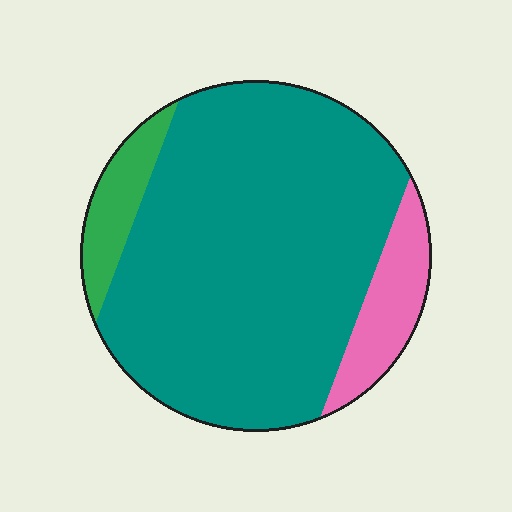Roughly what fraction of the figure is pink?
Pink covers roughly 10% of the figure.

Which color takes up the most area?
Teal, at roughly 80%.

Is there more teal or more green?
Teal.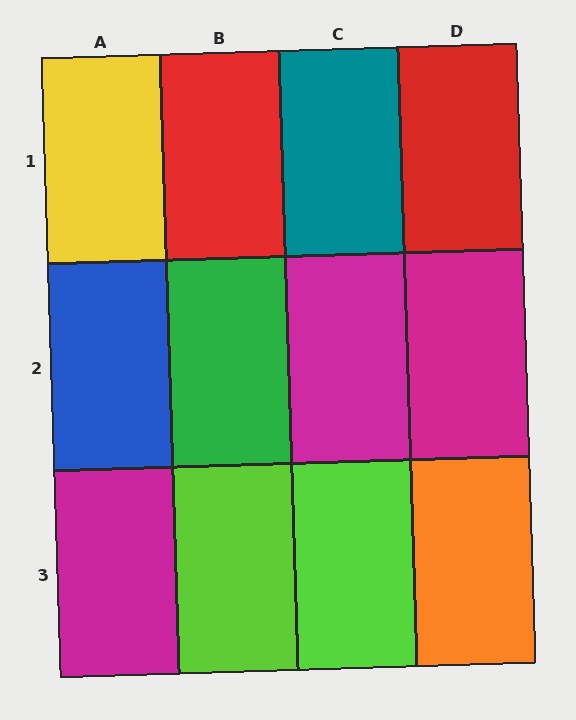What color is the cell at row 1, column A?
Yellow.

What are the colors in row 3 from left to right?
Magenta, lime, lime, orange.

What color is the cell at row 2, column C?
Magenta.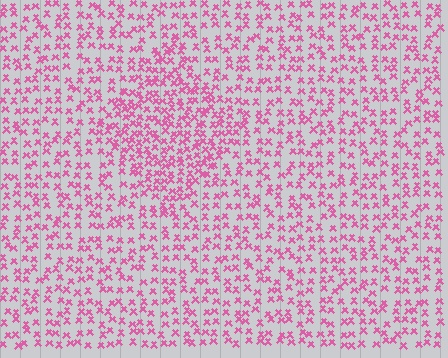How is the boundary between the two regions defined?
The boundary is defined by a change in element density (approximately 1.7x ratio). All elements are the same color, size, and shape.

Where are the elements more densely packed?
The elements are more densely packed inside the diamond boundary.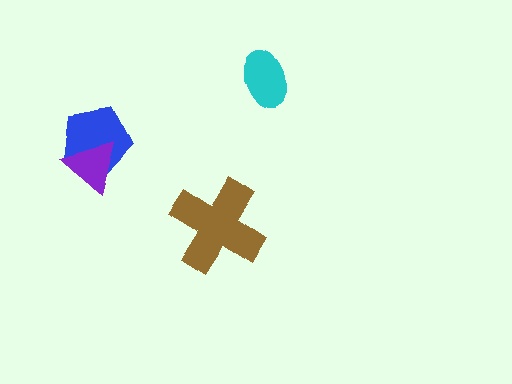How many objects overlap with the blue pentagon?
1 object overlaps with the blue pentagon.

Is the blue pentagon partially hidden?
Yes, it is partially covered by another shape.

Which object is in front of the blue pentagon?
The purple triangle is in front of the blue pentagon.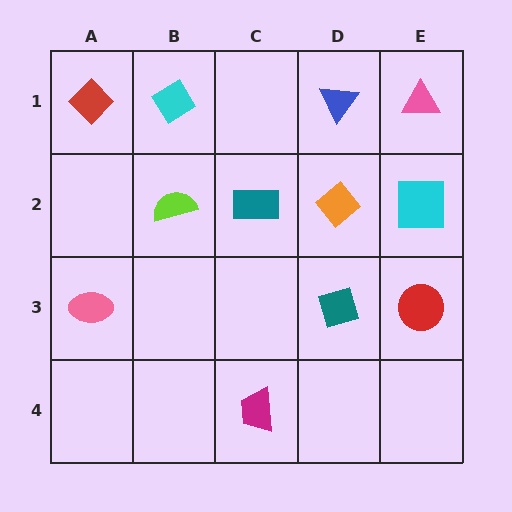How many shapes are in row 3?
3 shapes.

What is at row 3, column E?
A red circle.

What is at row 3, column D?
A teal diamond.